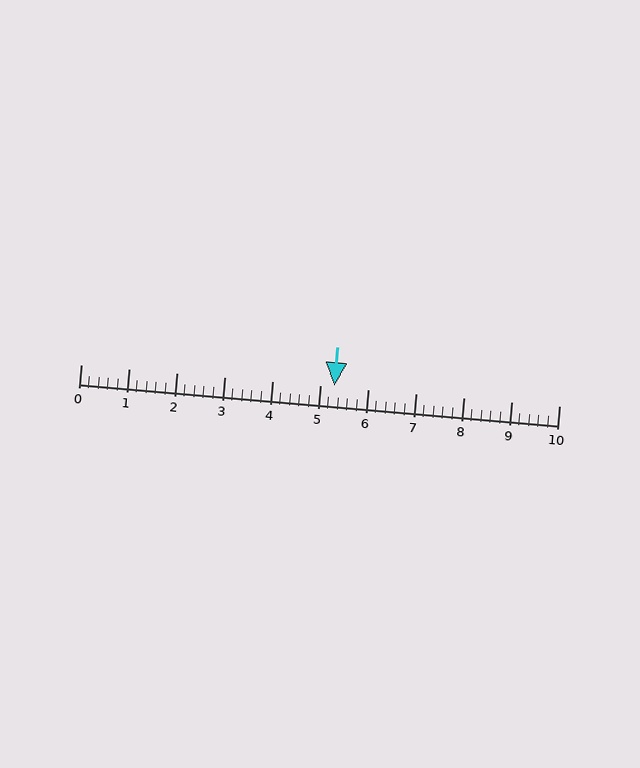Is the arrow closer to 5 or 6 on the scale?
The arrow is closer to 5.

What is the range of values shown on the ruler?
The ruler shows values from 0 to 10.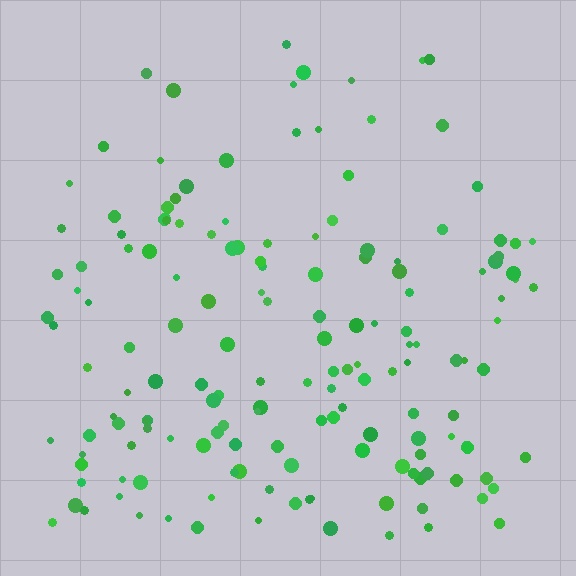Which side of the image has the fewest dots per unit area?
The top.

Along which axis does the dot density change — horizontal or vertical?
Vertical.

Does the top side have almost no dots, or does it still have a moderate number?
Still a moderate number, just noticeably fewer than the bottom.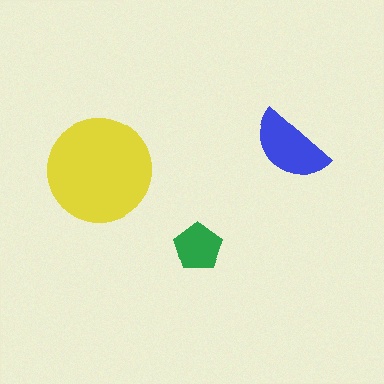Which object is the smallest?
The green pentagon.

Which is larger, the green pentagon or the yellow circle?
The yellow circle.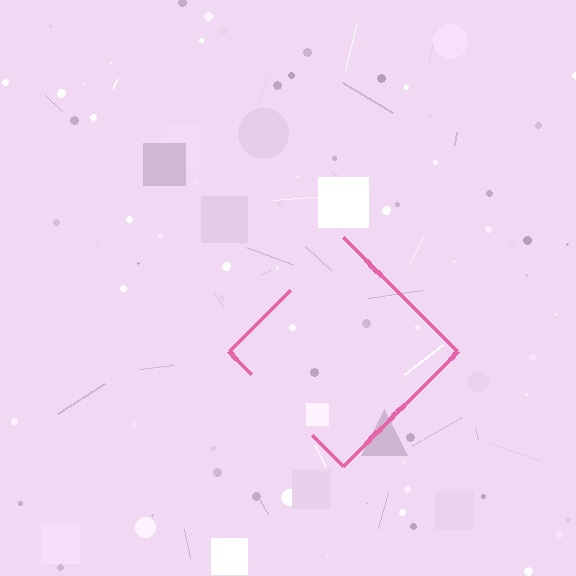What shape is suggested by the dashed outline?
The dashed outline suggests a diamond.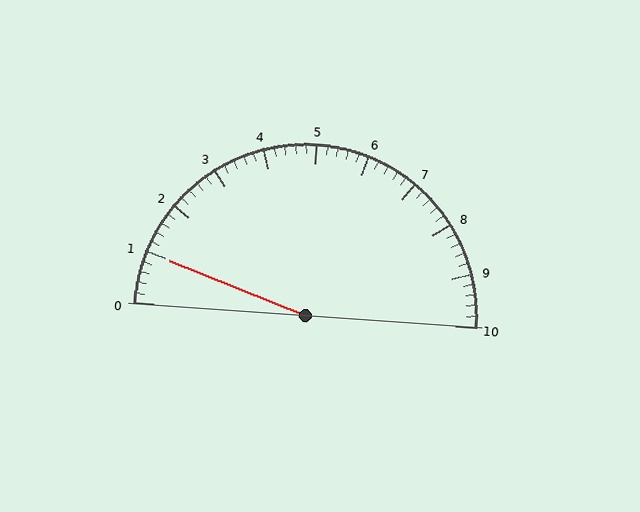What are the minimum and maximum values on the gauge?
The gauge ranges from 0 to 10.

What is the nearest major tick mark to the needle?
The nearest major tick mark is 1.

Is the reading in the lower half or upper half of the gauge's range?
The reading is in the lower half of the range (0 to 10).